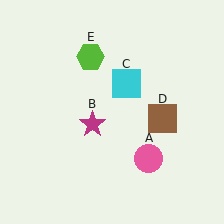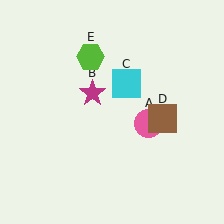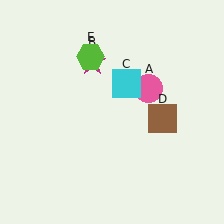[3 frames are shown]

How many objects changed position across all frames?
2 objects changed position: pink circle (object A), magenta star (object B).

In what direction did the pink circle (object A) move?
The pink circle (object A) moved up.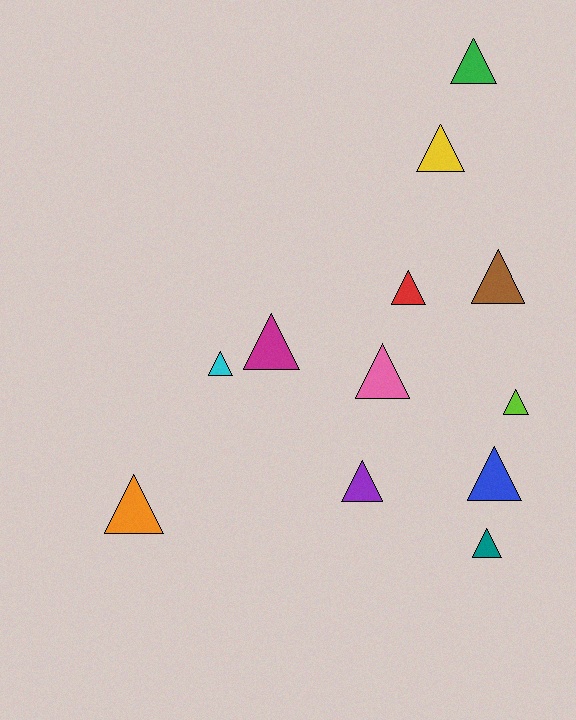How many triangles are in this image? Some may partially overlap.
There are 12 triangles.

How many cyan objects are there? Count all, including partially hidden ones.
There is 1 cyan object.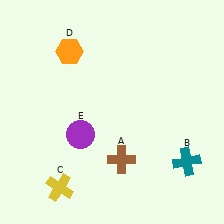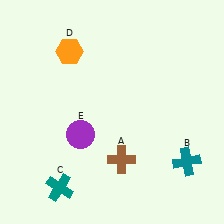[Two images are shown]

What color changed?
The cross (C) changed from yellow in Image 1 to teal in Image 2.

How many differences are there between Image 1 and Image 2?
There is 1 difference between the two images.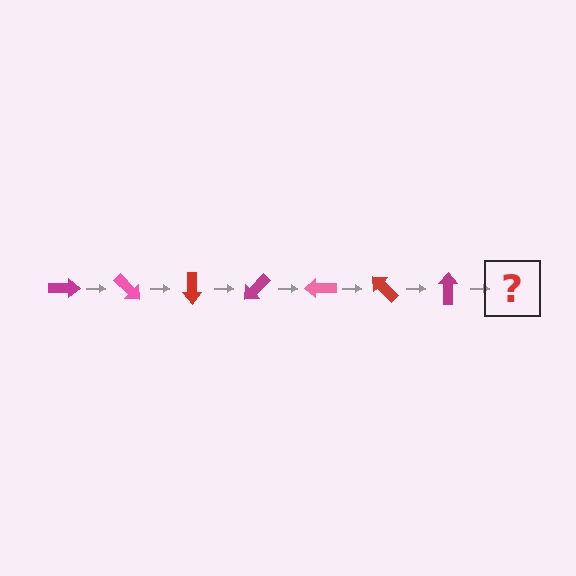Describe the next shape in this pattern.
It should be a pink arrow, rotated 315 degrees from the start.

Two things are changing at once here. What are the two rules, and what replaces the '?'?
The two rules are that it rotates 45 degrees each step and the color cycles through magenta, pink, and red. The '?' should be a pink arrow, rotated 315 degrees from the start.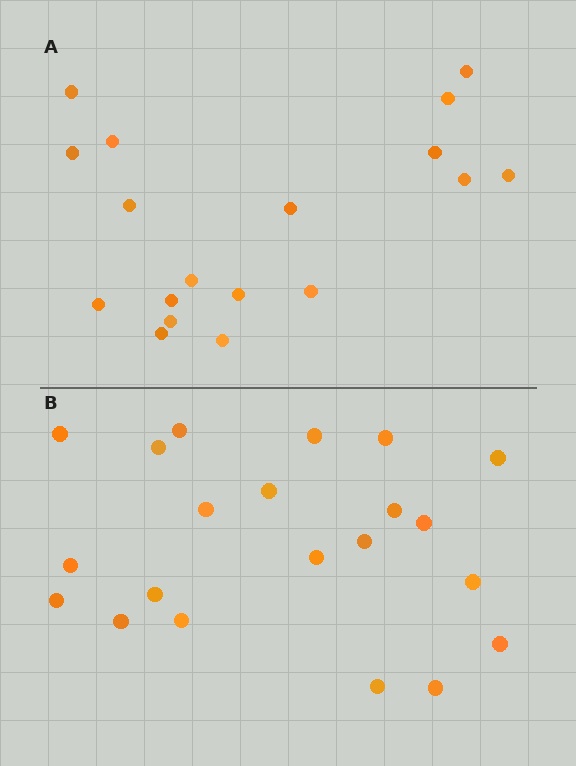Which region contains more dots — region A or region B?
Region B (the bottom region) has more dots.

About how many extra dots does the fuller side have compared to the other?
Region B has just a few more — roughly 2 or 3 more dots than region A.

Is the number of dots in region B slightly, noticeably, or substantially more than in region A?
Region B has only slightly more — the two regions are fairly close. The ratio is roughly 1.2 to 1.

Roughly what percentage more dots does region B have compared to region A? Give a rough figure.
About 15% more.